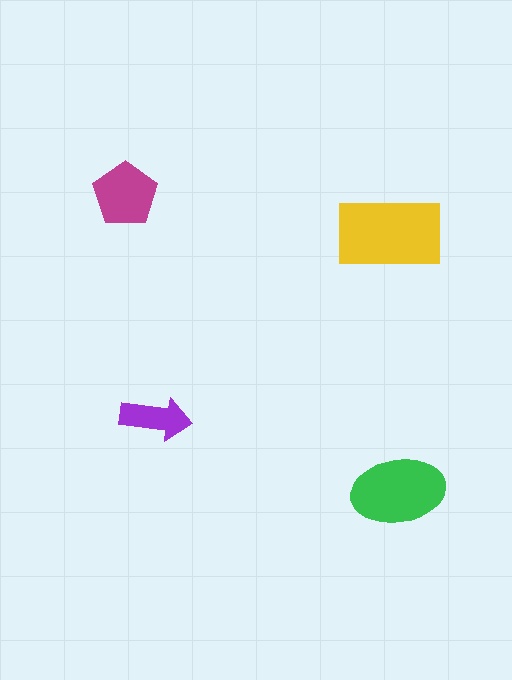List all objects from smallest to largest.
The purple arrow, the magenta pentagon, the green ellipse, the yellow rectangle.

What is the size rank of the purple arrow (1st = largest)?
4th.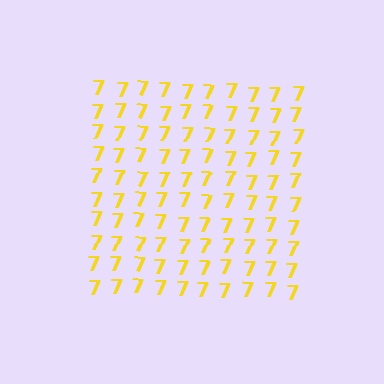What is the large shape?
The large shape is a square.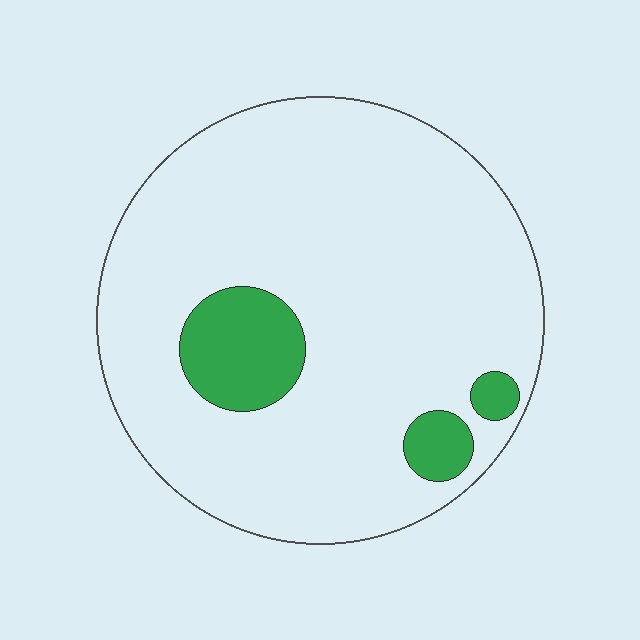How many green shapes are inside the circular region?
3.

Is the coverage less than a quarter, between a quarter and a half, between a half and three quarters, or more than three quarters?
Less than a quarter.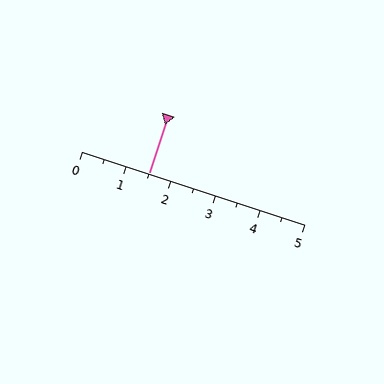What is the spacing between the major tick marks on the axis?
The major ticks are spaced 1 apart.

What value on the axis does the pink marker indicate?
The marker indicates approximately 1.5.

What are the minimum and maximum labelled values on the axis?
The axis runs from 0 to 5.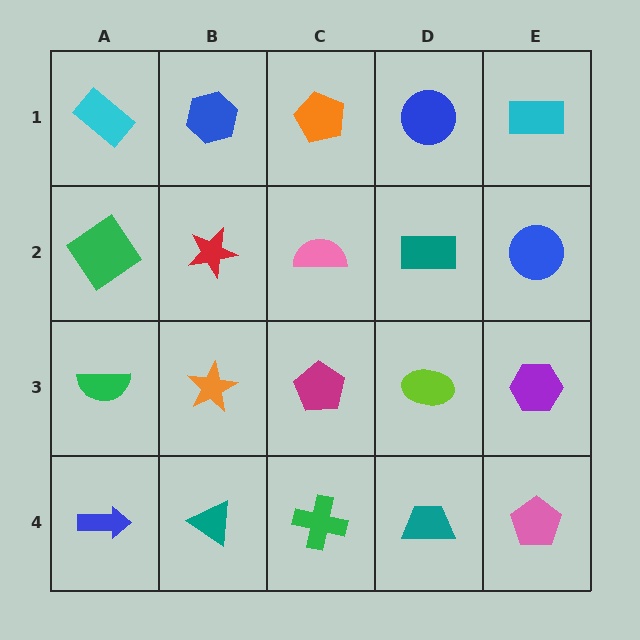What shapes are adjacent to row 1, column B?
A red star (row 2, column B), a cyan rectangle (row 1, column A), an orange pentagon (row 1, column C).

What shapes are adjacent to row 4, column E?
A purple hexagon (row 3, column E), a teal trapezoid (row 4, column D).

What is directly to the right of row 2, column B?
A pink semicircle.